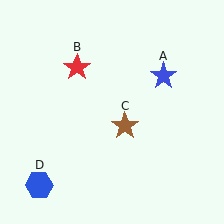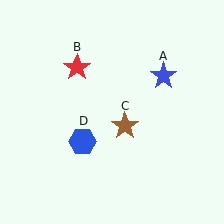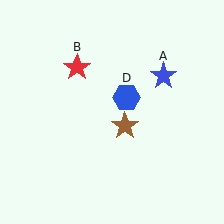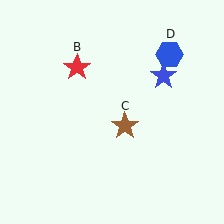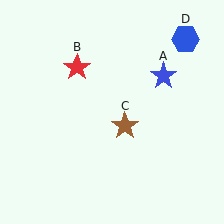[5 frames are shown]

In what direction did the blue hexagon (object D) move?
The blue hexagon (object D) moved up and to the right.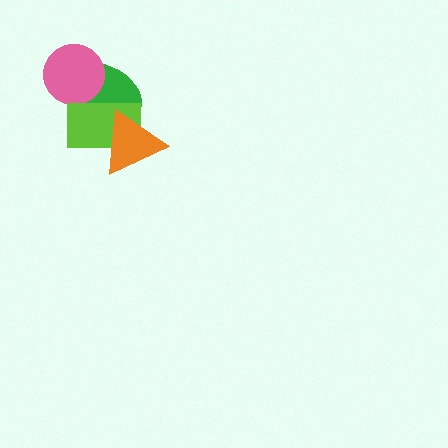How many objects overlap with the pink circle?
2 objects overlap with the pink circle.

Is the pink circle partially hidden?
Yes, it is partially covered by another shape.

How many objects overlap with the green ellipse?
3 objects overlap with the green ellipse.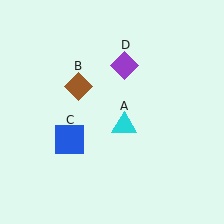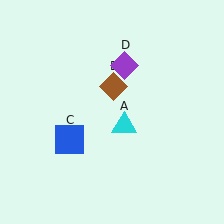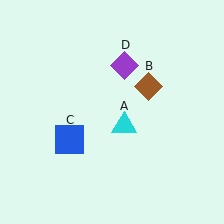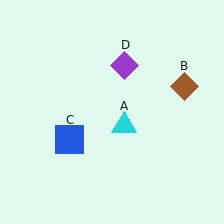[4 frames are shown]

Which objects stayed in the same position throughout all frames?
Cyan triangle (object A) and blue square (object C) and purple diamond (object D) remained stationary.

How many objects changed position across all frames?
1 object changed position: brown diamond (object B).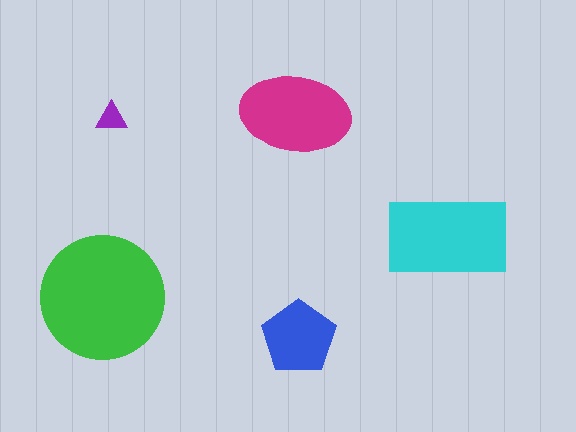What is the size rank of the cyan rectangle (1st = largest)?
2nd.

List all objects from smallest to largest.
The purple triangle, the blue pentagon, the magenta ellipse, the cyan rectangle, the green circle.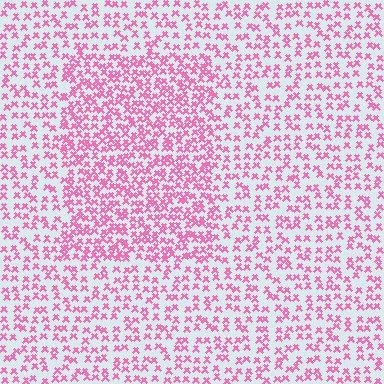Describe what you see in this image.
The image contains small pink elements arranged at two different densities. A rectangle-shaped region is visible where the elements are more densely packed than the surrounding area.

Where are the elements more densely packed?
The elements are more densely packed inside the rectangle boundary.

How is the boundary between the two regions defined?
The boundary is defined by a change in element density (approximately 1.8x ratio). All elements are the same color, size, and shape.